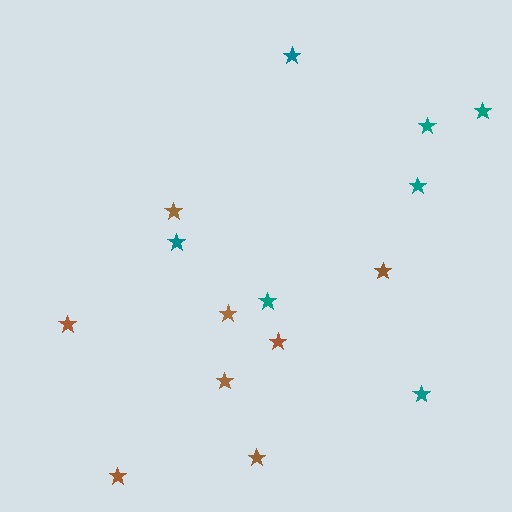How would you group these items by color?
There are 2 groups: one group of brown stars (8) and one group of teal stars (7).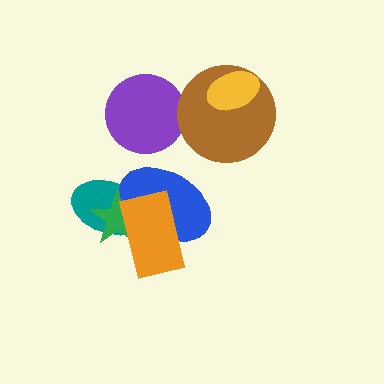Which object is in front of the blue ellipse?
The orange rectangle is in front of the blue ellipse.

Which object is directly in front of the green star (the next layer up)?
The blue ellipse is directly in front of the green star.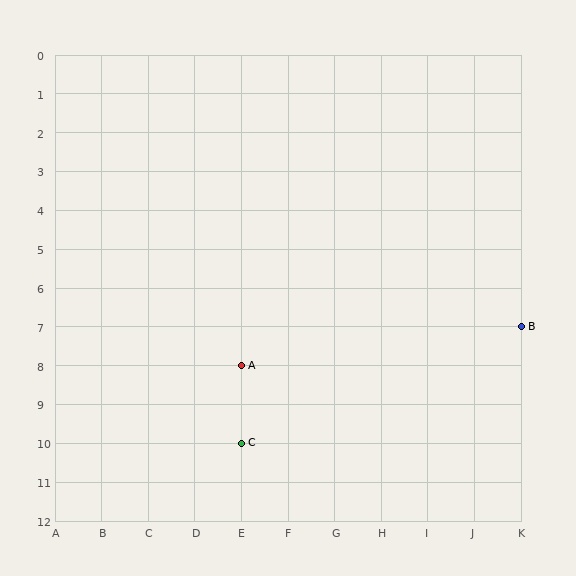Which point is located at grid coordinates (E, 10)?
Point C is at (E, 10).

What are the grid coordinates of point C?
Point C is at grid coordinates (E, 10).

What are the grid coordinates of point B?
Point B is at grid coordinates (K, 7).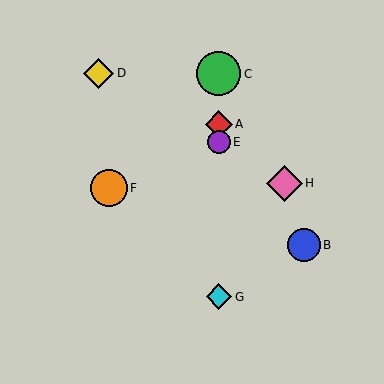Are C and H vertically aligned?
No, C is at x≈219 and H is at x≈284.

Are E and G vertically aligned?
Yes, both are at x≈219.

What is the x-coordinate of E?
Object E is at x≈219.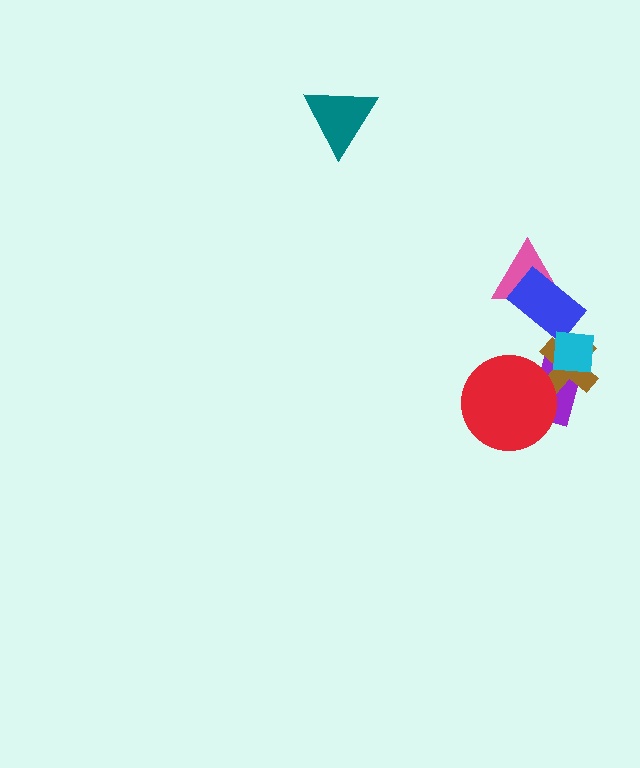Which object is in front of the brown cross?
The cyan square is in front of the brown cross.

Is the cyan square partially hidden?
No, no other shape covers it.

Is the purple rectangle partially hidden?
Yes, it is partially covered by another shape.